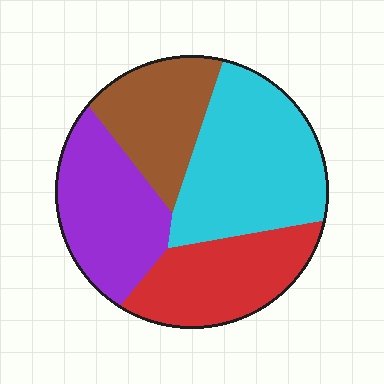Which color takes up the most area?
Cyan, at roughly 35%.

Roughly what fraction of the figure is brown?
Brown covers about 20% of the figure.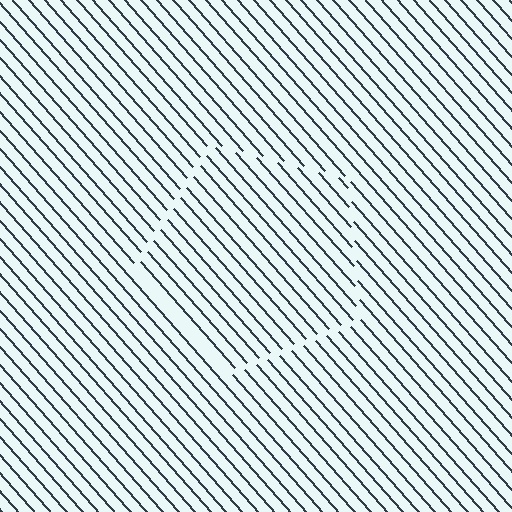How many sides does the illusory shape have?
5 sides — the line-ends trace a pentagon.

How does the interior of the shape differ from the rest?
The interior of the shape contains the same grating, shifted by half a period — the contour is defined by the phase discontinuity where line-ends from the inner and outer gratings abut.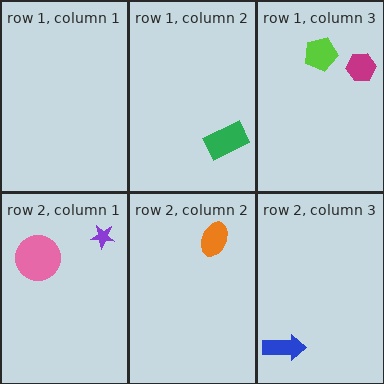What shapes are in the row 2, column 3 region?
The blue arrow.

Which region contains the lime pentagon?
The row 1, column 3 region.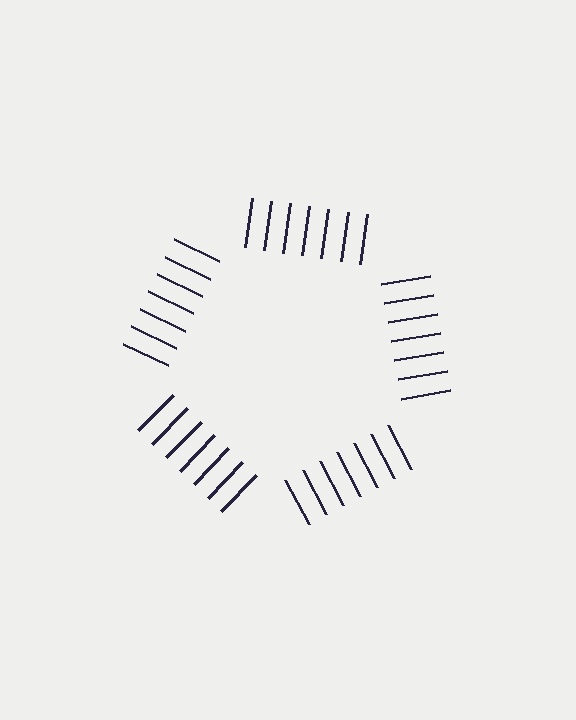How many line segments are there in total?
35 — 7 along each of the 5 edges.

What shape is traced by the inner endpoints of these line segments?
An illusory pentagon — the line segments terminate on its edges but no continuous stroke is drawn.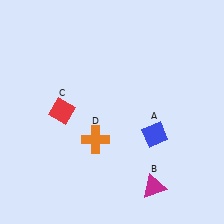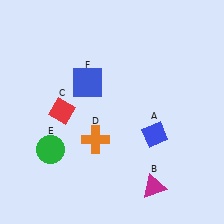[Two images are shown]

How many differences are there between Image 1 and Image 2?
There are 2 differences between the two images.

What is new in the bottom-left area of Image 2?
A green circle (E) was added in the bottom-left area of Image 2.